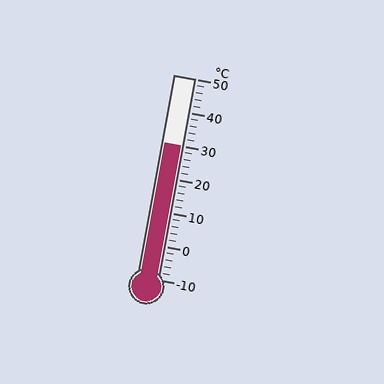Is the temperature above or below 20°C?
The temperature is above 20°C.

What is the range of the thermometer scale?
The thermometer scale ranges from -10°C to 50°C.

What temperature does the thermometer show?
The thermometer shows approximately 30°C.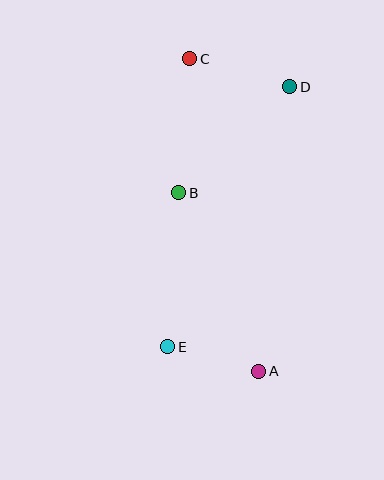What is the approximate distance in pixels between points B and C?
The distance between B and C is approximately 134 pixels.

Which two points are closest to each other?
Points A and E are closest to each other.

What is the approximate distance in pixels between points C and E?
The distance between C and E is approximately 289 pixels.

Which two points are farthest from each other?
Points A and C are farthest from each other.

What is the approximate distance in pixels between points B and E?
The distance between B and E is approximately 155 pixels.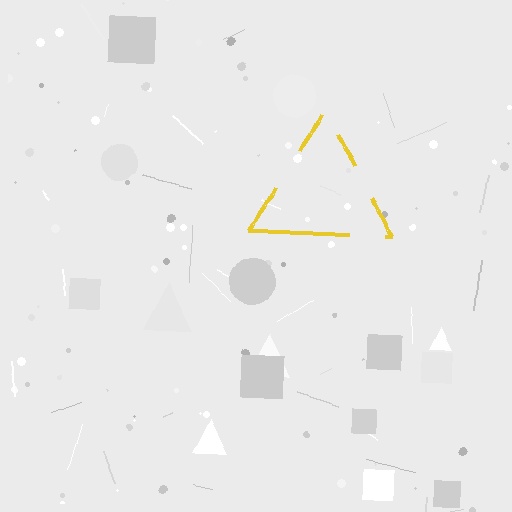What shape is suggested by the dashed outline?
The dashed outline suggests a triangle.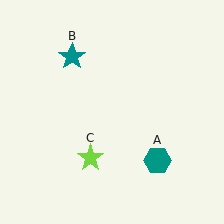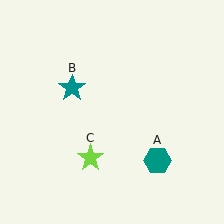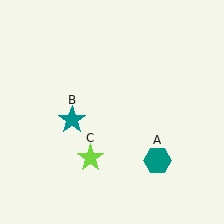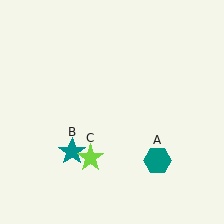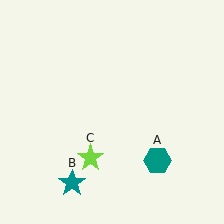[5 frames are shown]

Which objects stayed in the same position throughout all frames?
Teal hexagon (object A) and lime star (object C) remained stationary.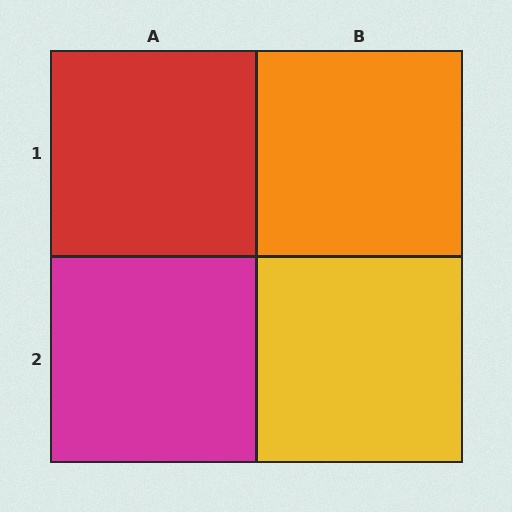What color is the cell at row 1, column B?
Orange.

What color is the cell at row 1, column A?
Red.